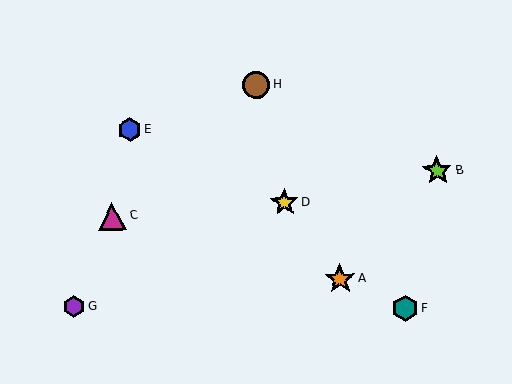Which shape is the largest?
The orange star (labeled A) is the largest.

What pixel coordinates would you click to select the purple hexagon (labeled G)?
Click at (74, 306) to select the purple hexagon G.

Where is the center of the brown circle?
The center of the brown circle is at (256, 85).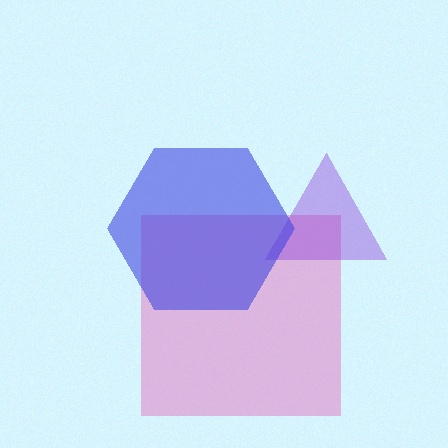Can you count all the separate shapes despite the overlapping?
Yes, there are 3 separate shapes.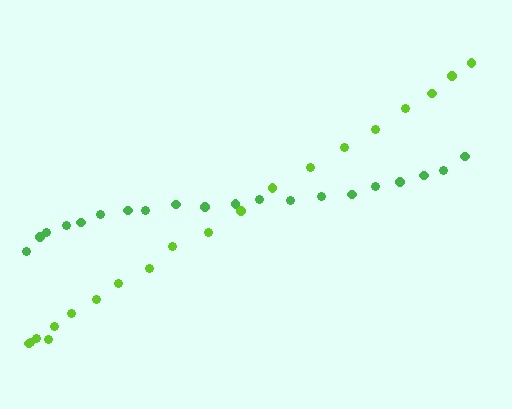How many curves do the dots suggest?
There are 2 distinct paths.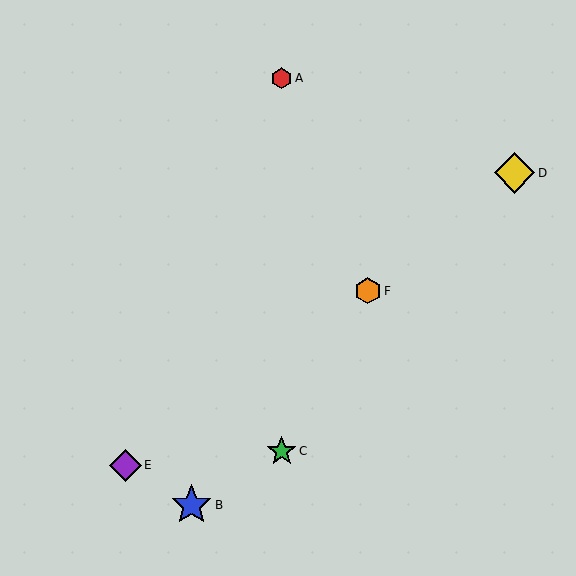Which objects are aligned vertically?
Objects A, C are aligned vertically.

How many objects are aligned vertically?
2 objects (A, C) are aligned vertically.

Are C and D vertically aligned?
No, C is at x≈282 and D is at x≈515.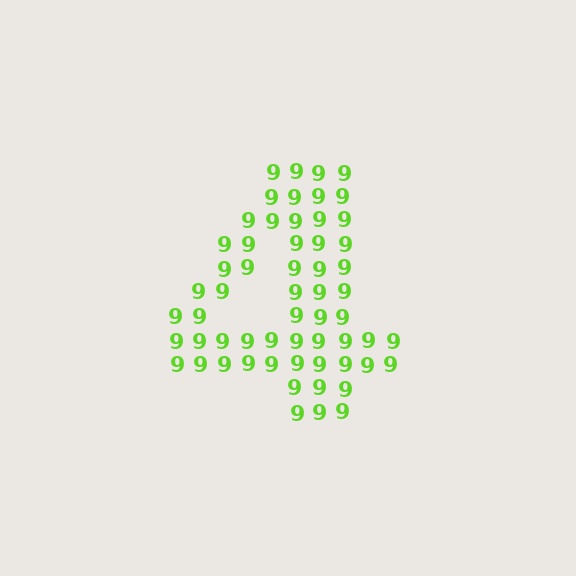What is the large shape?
The large shape is the digit 4.